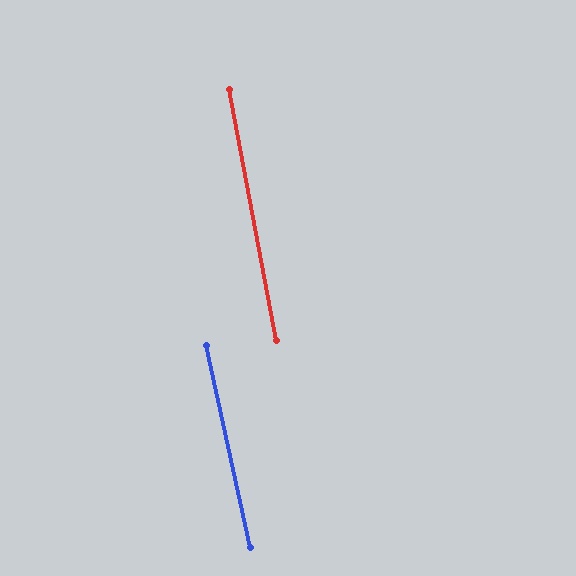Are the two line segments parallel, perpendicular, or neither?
Parallel — their directions differ by only 1.6°.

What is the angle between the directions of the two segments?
Approximately 2 degrees.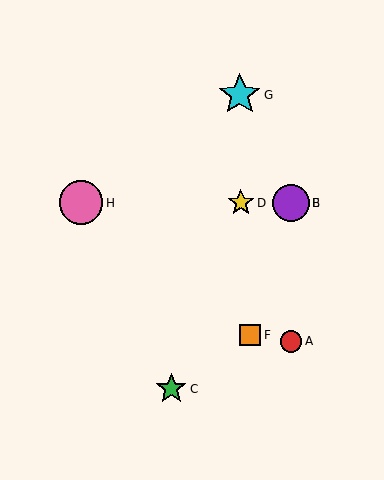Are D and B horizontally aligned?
Yes, both are at y≈203.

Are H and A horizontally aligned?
No, H is at y≈203 and A is at y≈341.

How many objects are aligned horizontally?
4 objects (B, D, E, H) are aligned horizontally.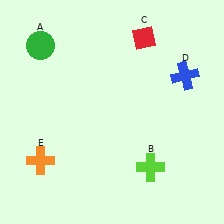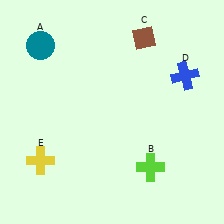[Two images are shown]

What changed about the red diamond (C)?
In Image 1, C is red. In Image 2, it changed to brown.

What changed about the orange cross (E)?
In Image 1, E is orange. In Image 2, it changed to yellow.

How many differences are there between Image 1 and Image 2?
There are 3 differences between the two images.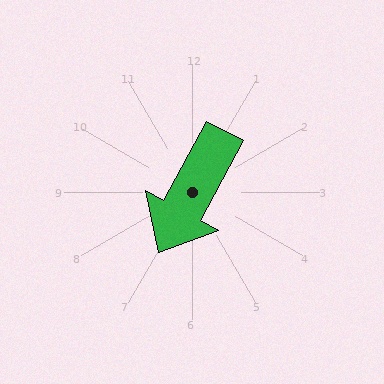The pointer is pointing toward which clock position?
Roughly 7 o'clock.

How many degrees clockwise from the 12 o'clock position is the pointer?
Approximately 209 degrees.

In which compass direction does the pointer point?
Southwest.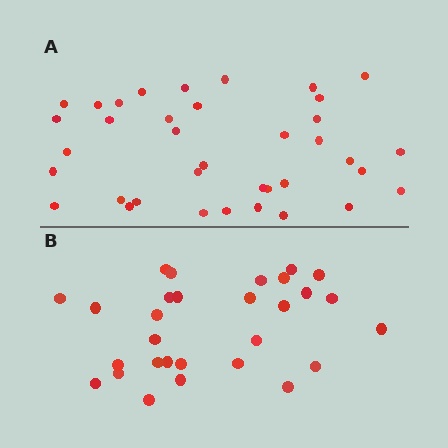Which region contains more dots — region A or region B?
Region A (the top region) has more dots.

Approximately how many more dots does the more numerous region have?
Region A has roughly 8 or so more dots than region B.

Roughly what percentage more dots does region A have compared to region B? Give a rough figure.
About 30% more.